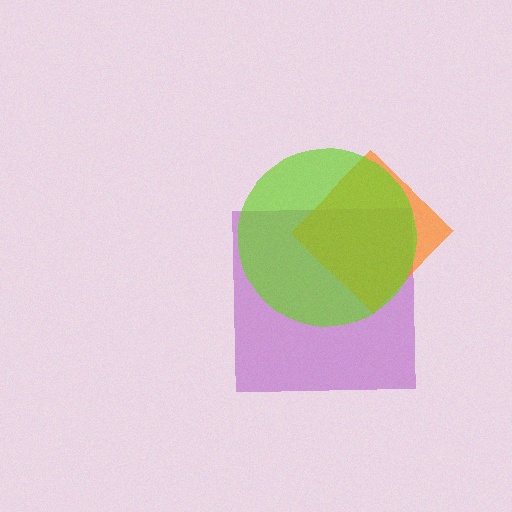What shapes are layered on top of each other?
The layered shapes are: a purple square, an orange diamond, a lime circle.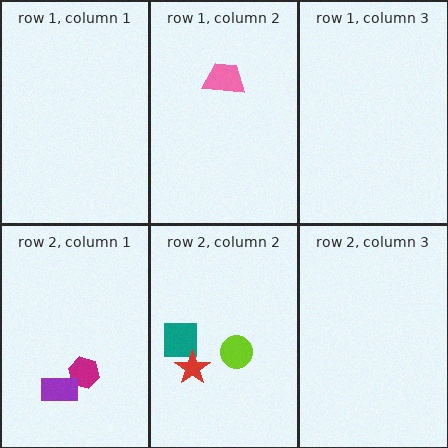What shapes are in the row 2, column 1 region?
The magenta hexagon, the purple rectangle.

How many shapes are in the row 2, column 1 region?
2.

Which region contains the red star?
The row 2, column 2 region.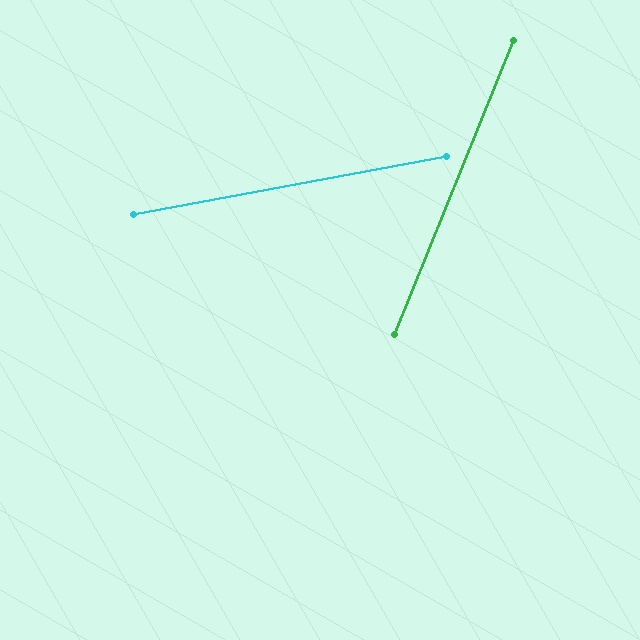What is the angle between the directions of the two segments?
Approximately 57 degrees.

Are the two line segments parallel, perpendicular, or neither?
Neither parallel nor perpendicular — they differ by about 57°.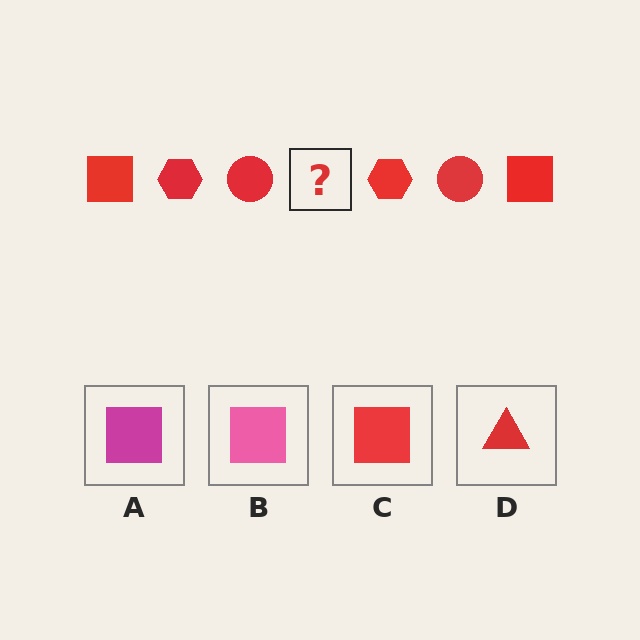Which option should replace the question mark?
Option C.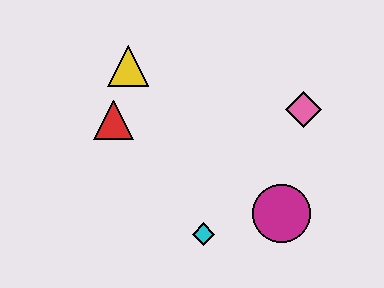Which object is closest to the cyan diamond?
The magenta circle is closest to the cyan diamond.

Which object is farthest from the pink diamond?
The red triangle is farthest from the pink diamond.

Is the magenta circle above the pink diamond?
No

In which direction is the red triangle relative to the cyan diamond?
The red triangle is above the cyan diamond.